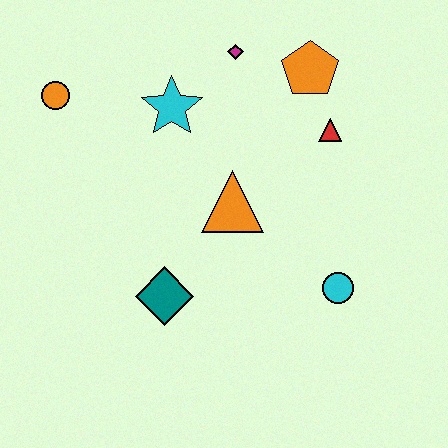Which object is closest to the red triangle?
The orange pentagon is closest to the red triangle.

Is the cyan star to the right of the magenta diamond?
No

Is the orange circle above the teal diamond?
Yes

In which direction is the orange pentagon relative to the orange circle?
The orange pentagon is to the right of the orange circle.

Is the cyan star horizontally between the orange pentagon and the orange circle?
Yes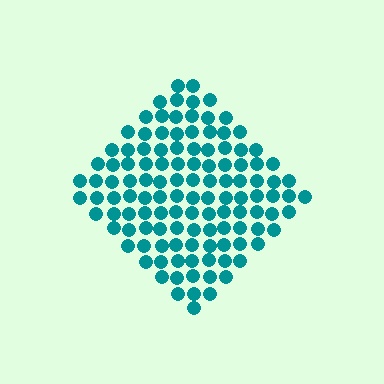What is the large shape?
The large shape is a diamond.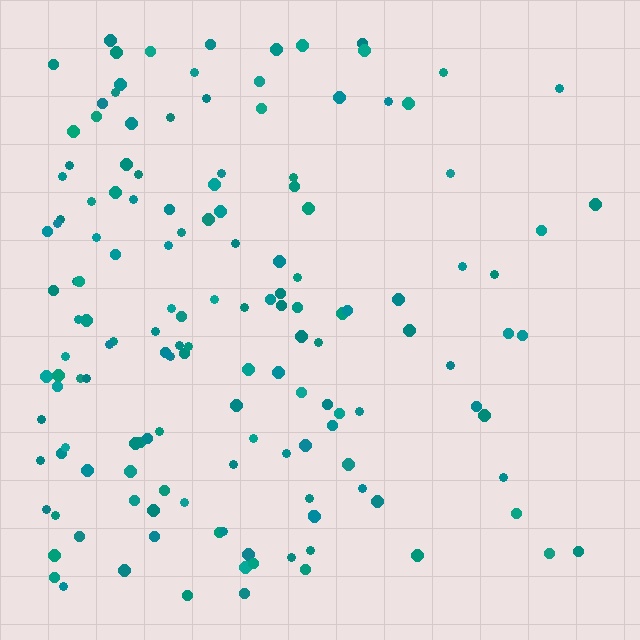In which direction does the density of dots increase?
From right to left, with the left side densest.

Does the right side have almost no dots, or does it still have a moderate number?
Still a moderate number, just noticeably fewer than the left.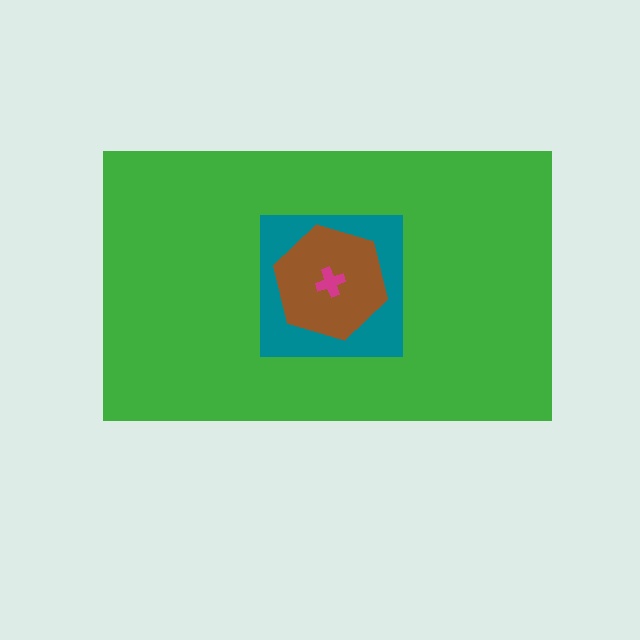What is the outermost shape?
The green rectangle.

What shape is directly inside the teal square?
The brown hexagon.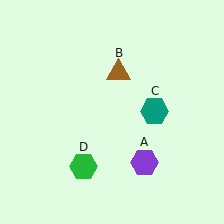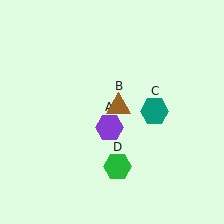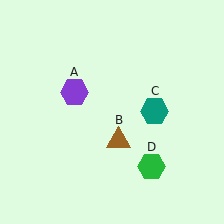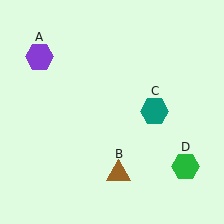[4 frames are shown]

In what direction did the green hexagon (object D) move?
The green hexagon (object D) moved right.